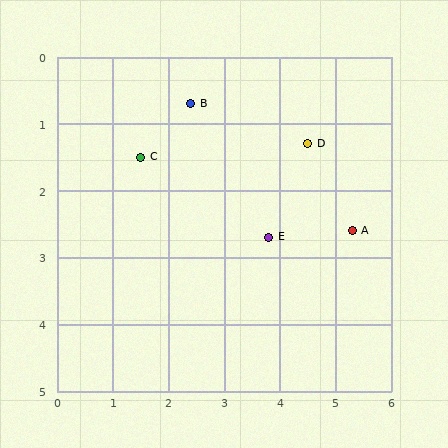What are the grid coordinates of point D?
Point D is at approximately (4.5, 1.3).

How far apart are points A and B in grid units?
Points A and B are about 3.5 grid units apart.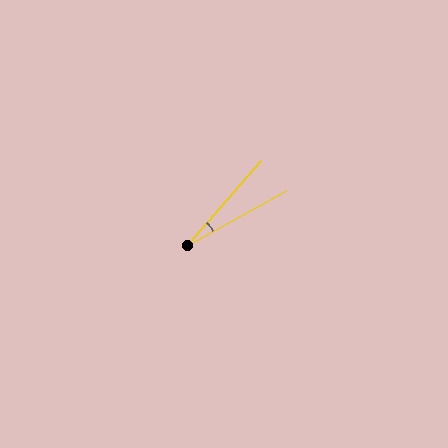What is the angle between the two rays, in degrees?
Approximately 20 degrees.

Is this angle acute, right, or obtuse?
It is acute.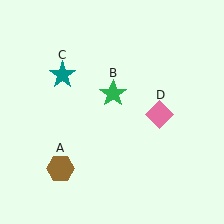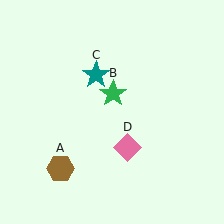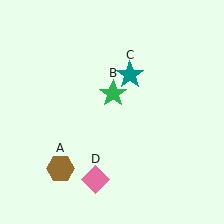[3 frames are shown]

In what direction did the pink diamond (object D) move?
The pink diamond (object D) moved down and to the left.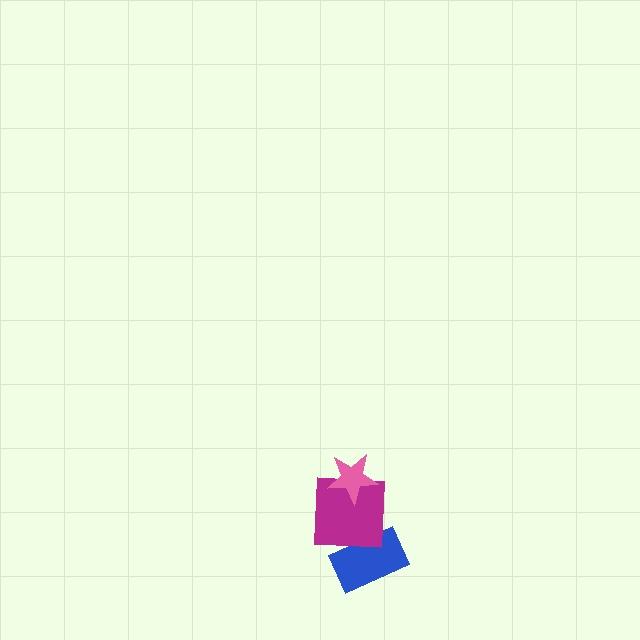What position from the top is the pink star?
The pink star is 1st from the top.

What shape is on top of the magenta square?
The pink star is on top of the magenta square.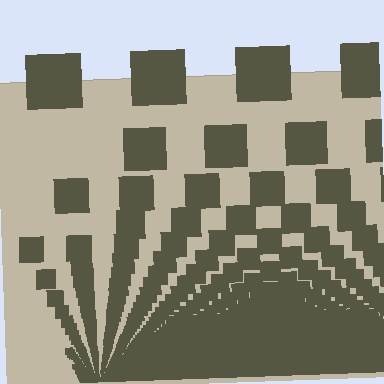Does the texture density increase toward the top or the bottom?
Density increases toward the bottom.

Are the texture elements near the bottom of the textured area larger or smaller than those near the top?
Smaller. The gradient is inverted — elements near the bottom are smaller and denser.